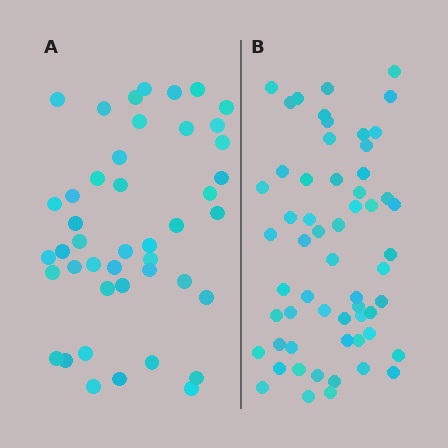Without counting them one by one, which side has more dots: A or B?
Region B (the right region) has more dots.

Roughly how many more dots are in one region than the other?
Region B has approximately 15 more dots than region A.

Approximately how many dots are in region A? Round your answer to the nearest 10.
About 40 dots. (The exact count is 44, which rounds to 40.)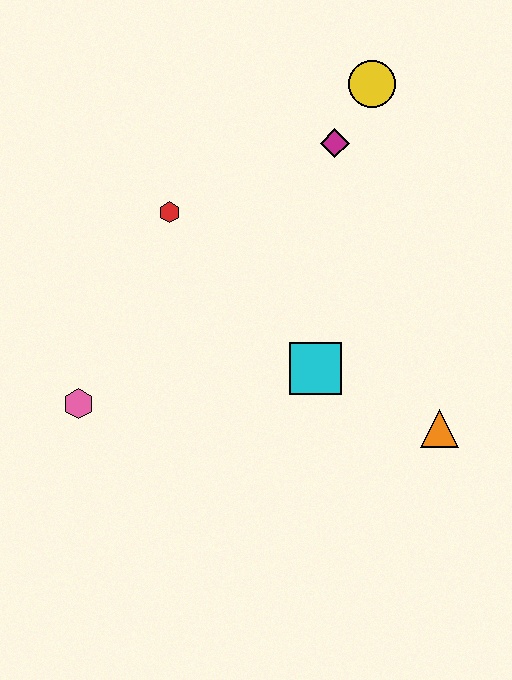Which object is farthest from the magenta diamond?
The pink hexagon is farthest from the magenta diamond.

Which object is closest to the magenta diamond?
The yellow circle is closest to the magenta diamond.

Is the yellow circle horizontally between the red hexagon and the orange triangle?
Yes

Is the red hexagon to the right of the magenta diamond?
No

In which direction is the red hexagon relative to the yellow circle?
The red hexagon is to the left of the yellow circle.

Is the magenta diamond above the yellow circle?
No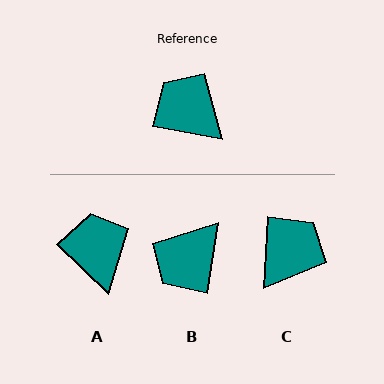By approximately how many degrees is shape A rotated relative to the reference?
Approximately 33 degrees clockwise.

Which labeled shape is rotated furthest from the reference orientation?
B, about 92 degrees away.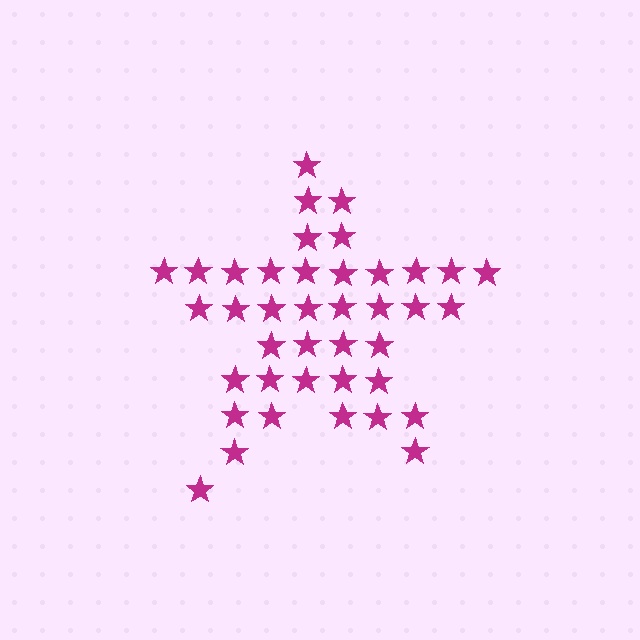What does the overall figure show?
The overall figure shows a star.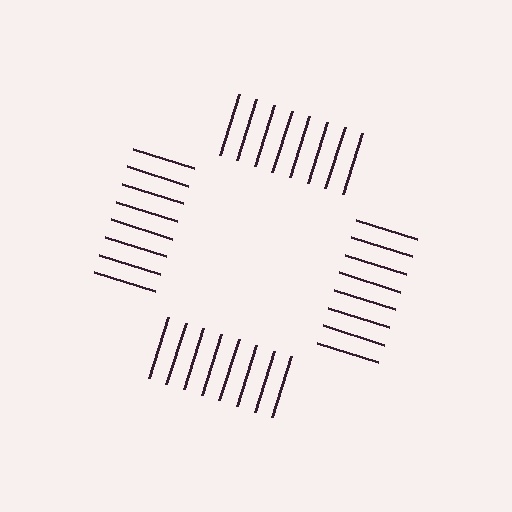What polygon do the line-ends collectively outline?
An illusory square — the line segments terminate on its edges but no continuous stroke is drawn.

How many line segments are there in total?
32 — 8 along each of the 4 edges.